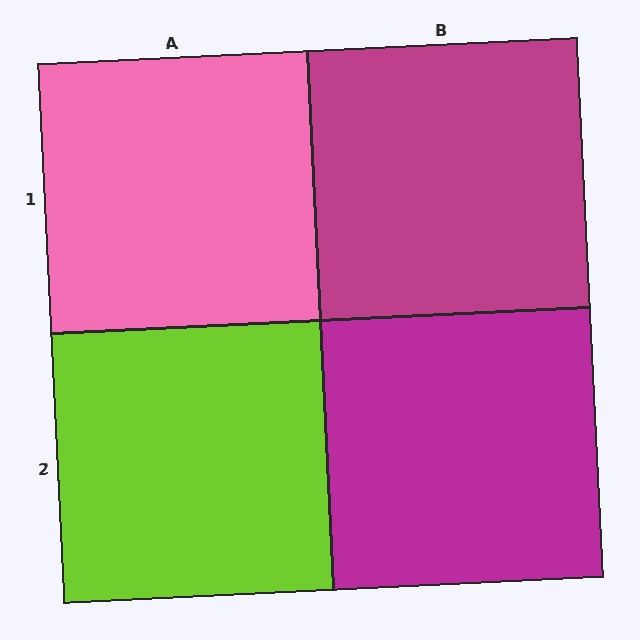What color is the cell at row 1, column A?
Pink.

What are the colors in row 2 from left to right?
Lime, magenta.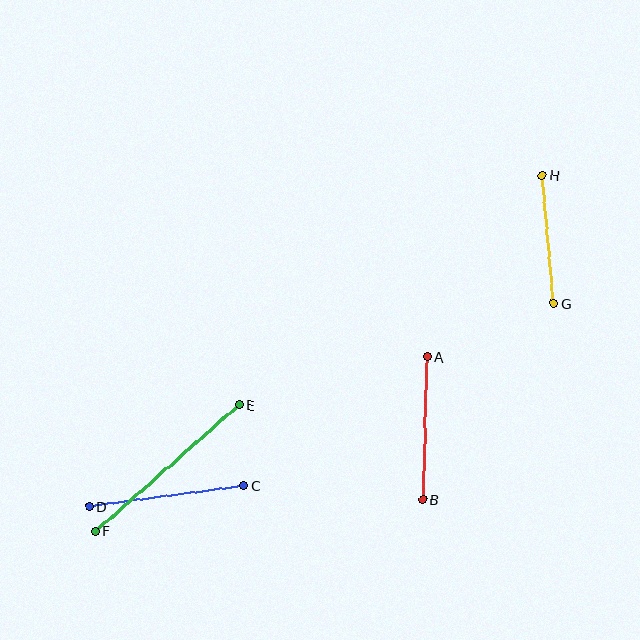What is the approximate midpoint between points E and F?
The midpoint is at approximately (167, 468) pixels.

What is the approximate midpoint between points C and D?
The midpoint is at approximately (166, 496) pixels.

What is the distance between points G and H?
The distance is approximately 128 pixels.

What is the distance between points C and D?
The distance is approximately 156 pixels.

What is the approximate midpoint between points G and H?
The midpoint is at approximately (548, 239) pixels.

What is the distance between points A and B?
The distance is approximately 143 pixels.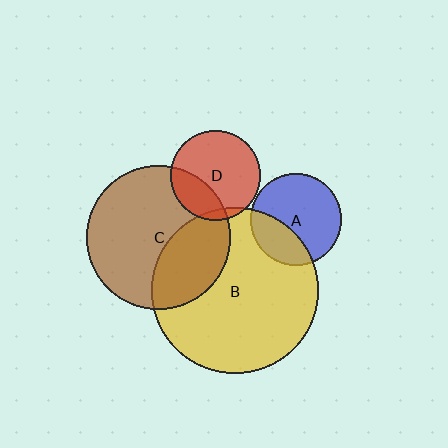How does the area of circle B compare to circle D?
Approximately 3.4 times.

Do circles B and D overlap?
Yes.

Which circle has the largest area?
Circle B (yellow).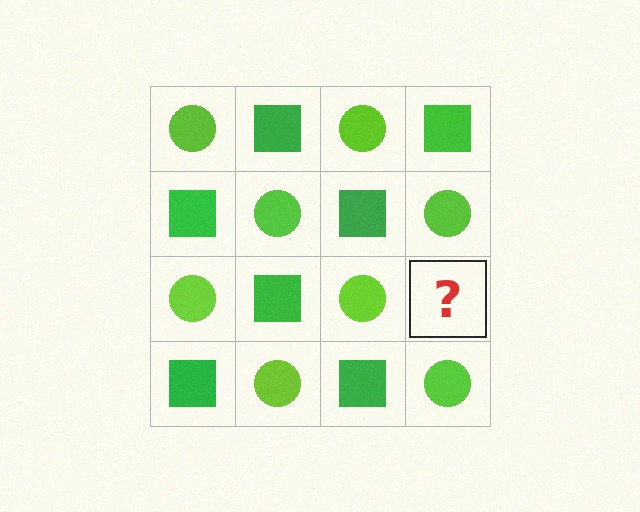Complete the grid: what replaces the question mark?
The question mark should be replaced with a green square.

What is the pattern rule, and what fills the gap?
The rule is that it alternates lime circle and green square in a checkerboard pattern. The gap should be filled with a green square.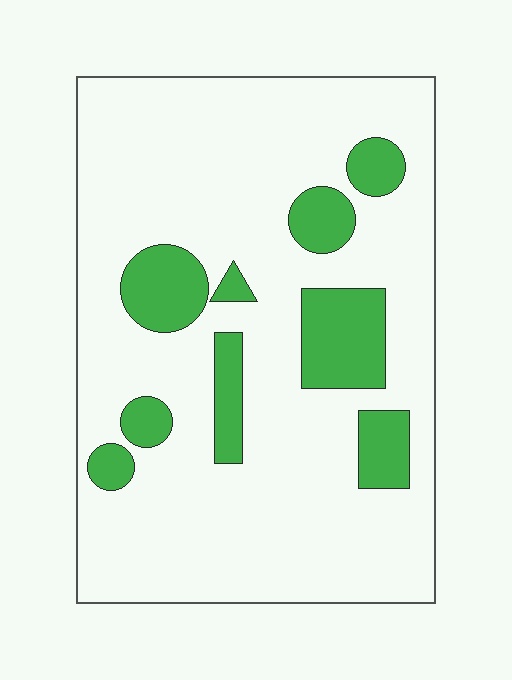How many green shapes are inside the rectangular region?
9.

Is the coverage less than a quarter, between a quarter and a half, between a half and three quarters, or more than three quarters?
Less than a quarter.